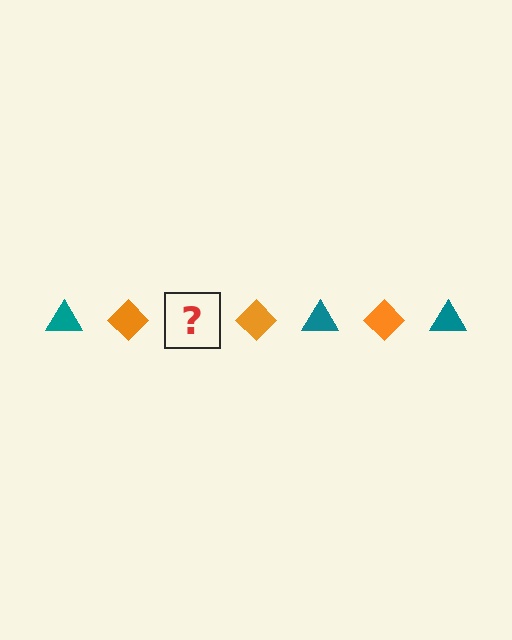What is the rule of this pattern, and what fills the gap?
The rule is that the pattern alternates between teal triangle and orange diamond. The gap should be filled with a teal triangle.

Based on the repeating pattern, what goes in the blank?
The blank should be a teal triangle.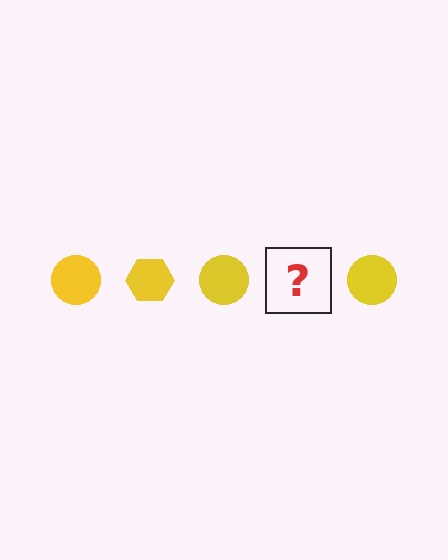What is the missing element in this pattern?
The missing element is a yellow hexagon.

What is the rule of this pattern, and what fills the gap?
The rule is that the pattern cycles through circle, hexagon shapes in yellow. The gap should be filled with a yellow hexagon.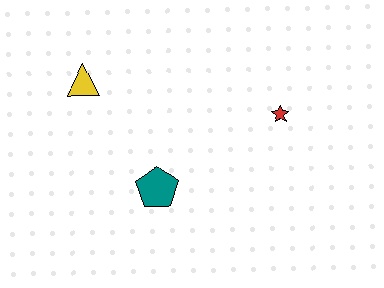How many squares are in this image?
There are no squares.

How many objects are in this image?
There are 3 objects.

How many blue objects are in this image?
There are no blue objects.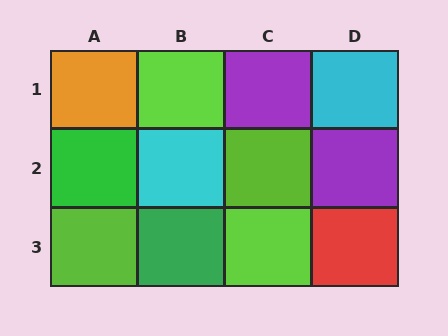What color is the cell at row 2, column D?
Purple.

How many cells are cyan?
2 cells are cyan.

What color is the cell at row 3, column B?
Green.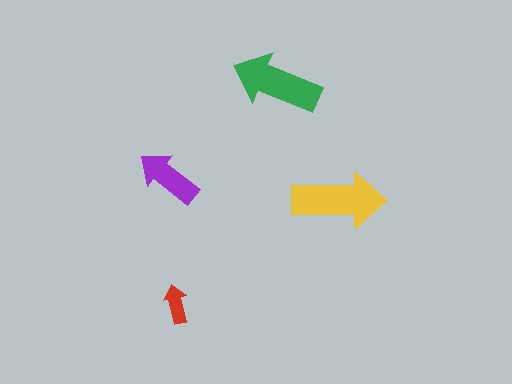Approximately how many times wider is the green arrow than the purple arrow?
About 1.5 times wider.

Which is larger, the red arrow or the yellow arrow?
The yellow one.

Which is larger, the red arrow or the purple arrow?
The purple one.